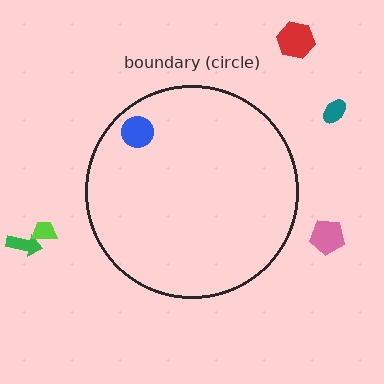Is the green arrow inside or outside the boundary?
Outside.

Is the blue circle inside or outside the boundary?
Inside.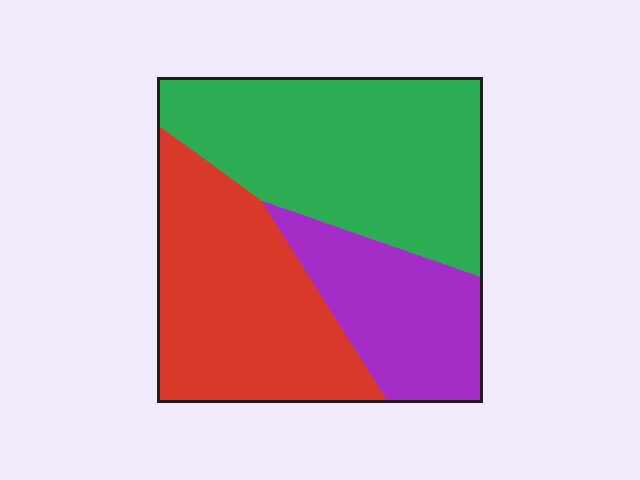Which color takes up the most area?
Green, at roughly 40%.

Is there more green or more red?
Green.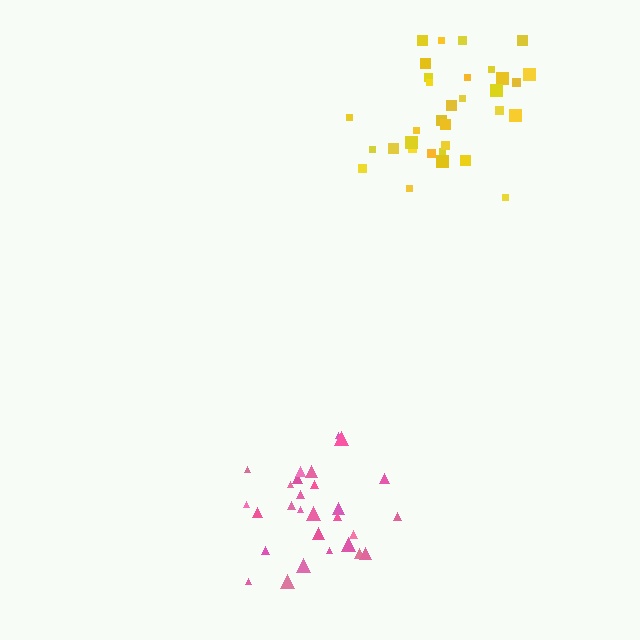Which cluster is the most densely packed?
Yellow.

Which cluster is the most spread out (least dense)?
Pink.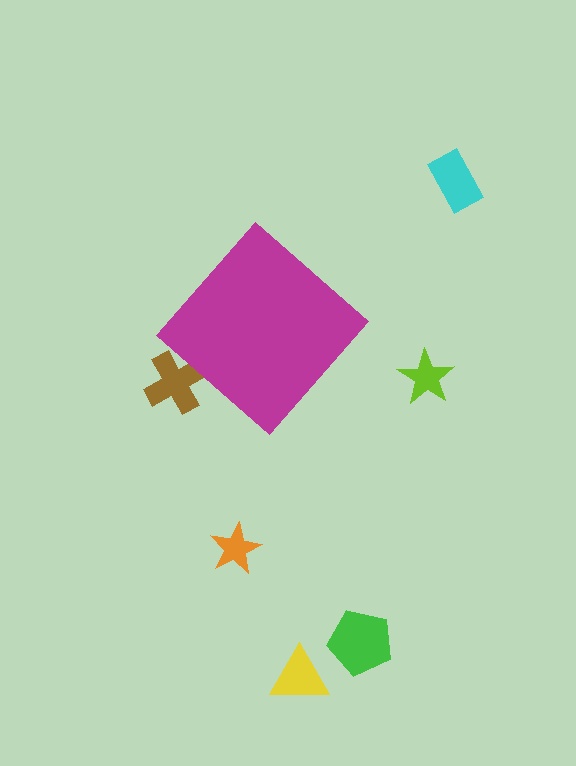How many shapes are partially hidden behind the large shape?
1 shape is partially hidden.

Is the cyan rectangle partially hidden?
No, the cyan rectangle is fully visible.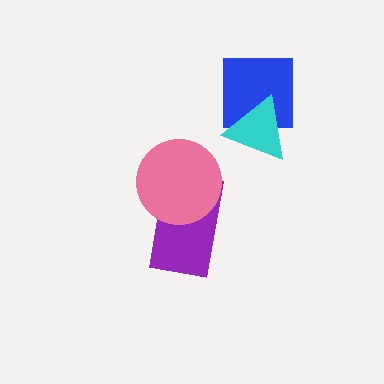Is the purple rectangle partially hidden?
Yes, it is partially covered by another shape.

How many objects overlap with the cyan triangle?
1 object overlaps with the cyan triangle.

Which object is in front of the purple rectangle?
The pink circle is in front of the purple rectangle.